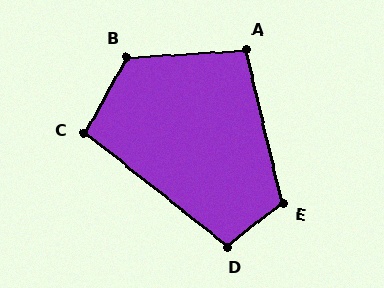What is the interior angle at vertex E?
Approximately 115 degrees (obtuse).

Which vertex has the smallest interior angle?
C, at approximately 99 degrees.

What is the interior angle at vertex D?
Approximately 104 degrees (obtuse).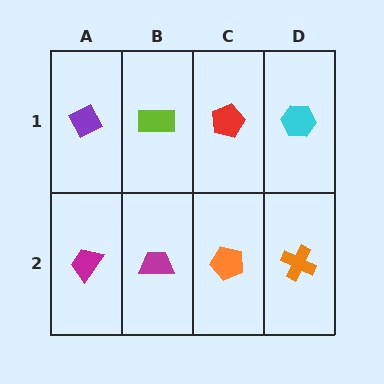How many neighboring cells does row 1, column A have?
2.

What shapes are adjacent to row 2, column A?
A purple diamond (row 1, column A), a magenta trapezoid (row 2, column B).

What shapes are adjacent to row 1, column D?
An orange cross (row 2, column D), a red pentagon (row 1, column C).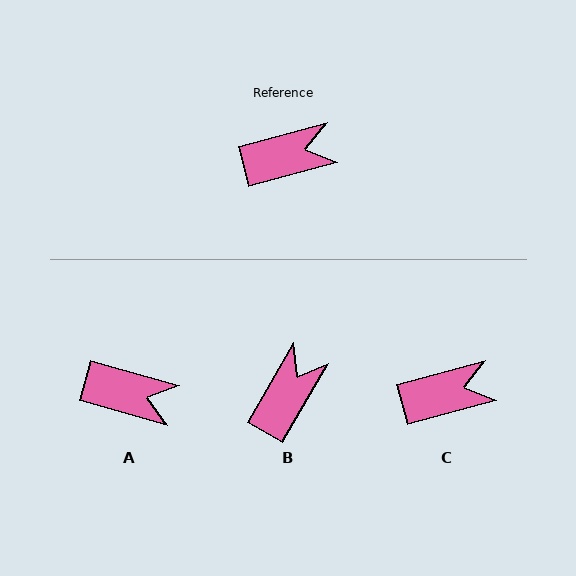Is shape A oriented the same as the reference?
No, it is off by about 31 degrees.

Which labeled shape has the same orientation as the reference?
C.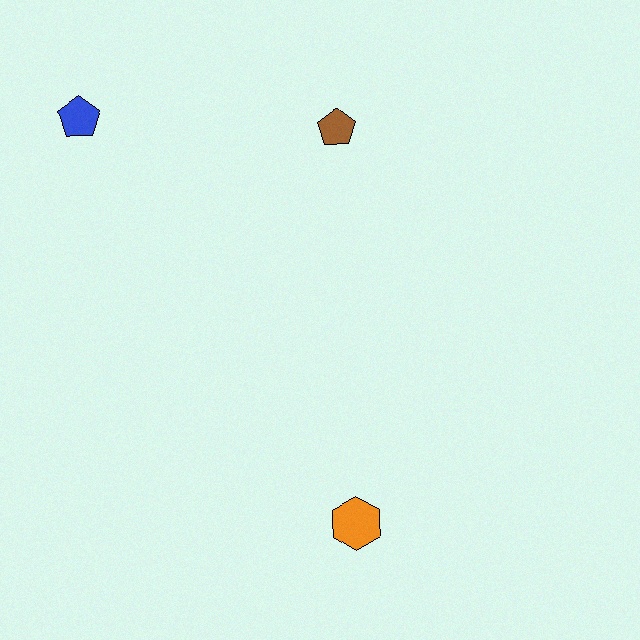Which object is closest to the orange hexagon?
The brown pentagon is closest to the orange hexagon.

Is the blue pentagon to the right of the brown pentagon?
No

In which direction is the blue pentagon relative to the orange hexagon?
The blue pentagon is above the orange hexagon.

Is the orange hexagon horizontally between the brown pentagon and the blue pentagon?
No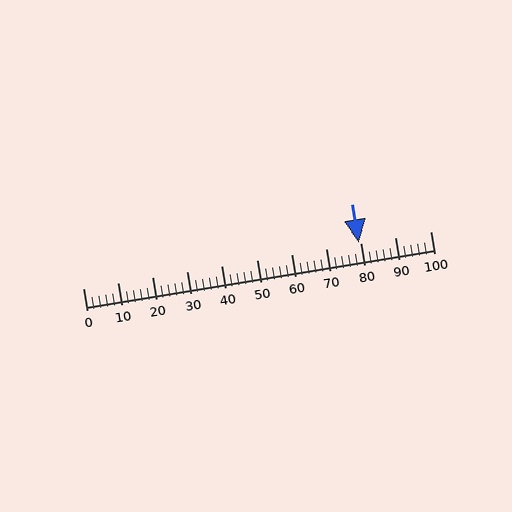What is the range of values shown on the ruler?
The ruler shows values from 0 to 100.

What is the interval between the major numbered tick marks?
The major tick marks are spaced 10 units apart.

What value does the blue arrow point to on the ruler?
The blue arrow points to approximately 80.